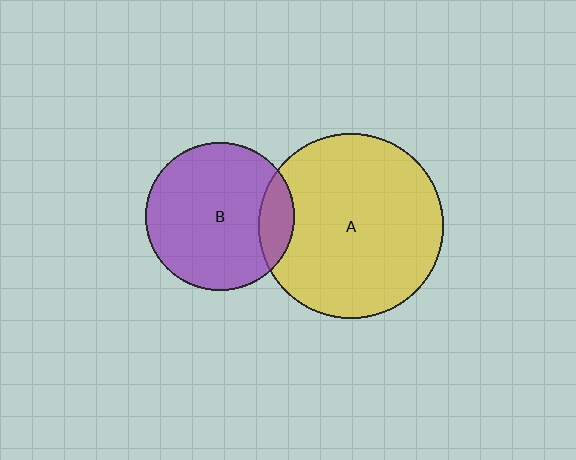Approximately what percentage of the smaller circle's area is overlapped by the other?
Approximately 15%.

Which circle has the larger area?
Circle A (yellow).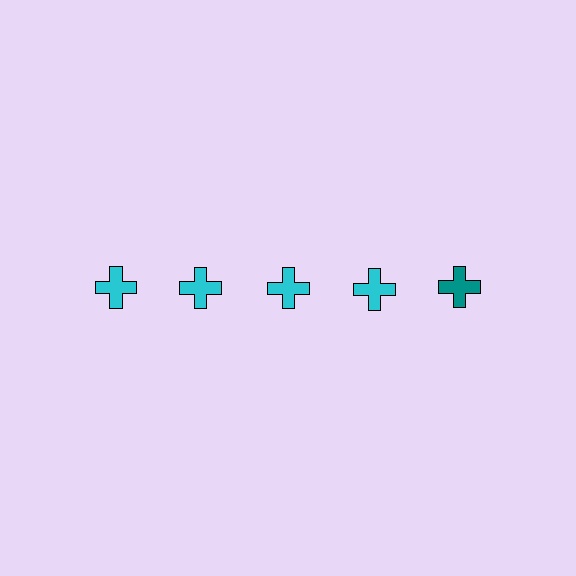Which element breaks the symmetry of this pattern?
The teal cross in the top row, rightmost column breaks the symmetry. All other shapes are cyan crosses.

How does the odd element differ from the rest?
It has a different color: teal instead of cyan.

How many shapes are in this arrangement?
There are 5 shapes arranged in a grid pattern.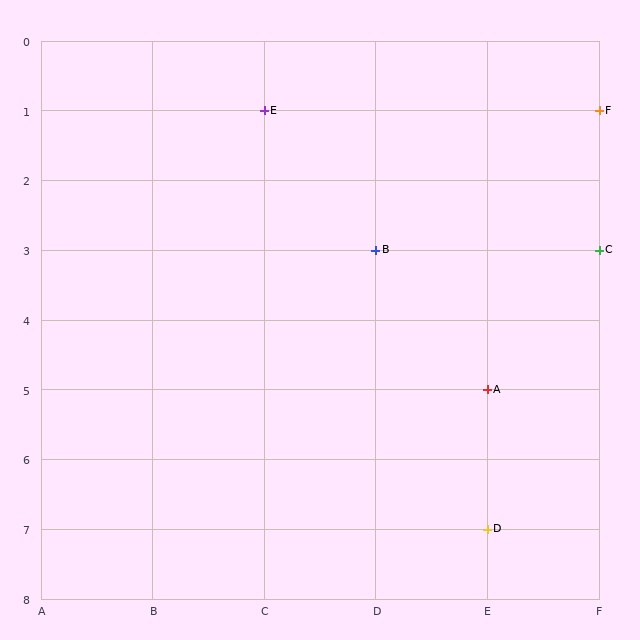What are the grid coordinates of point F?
Point F is at grid coordinates (F, 1).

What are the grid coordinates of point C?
Point C is at grid coordinates (F, 3).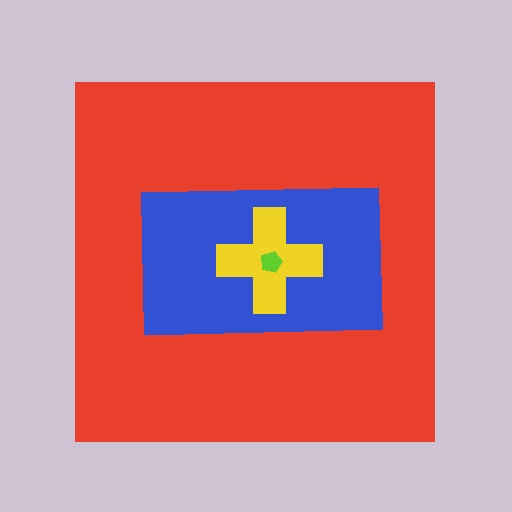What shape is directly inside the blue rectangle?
The yellow cross.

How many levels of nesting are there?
4.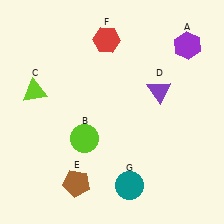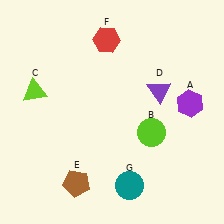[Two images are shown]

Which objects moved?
The objects that moved are: the purple hexagon (A), the lime circle (B).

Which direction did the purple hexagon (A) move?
The purple hexagon (A) moved down.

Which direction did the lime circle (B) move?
The lime circle (B) moved right.